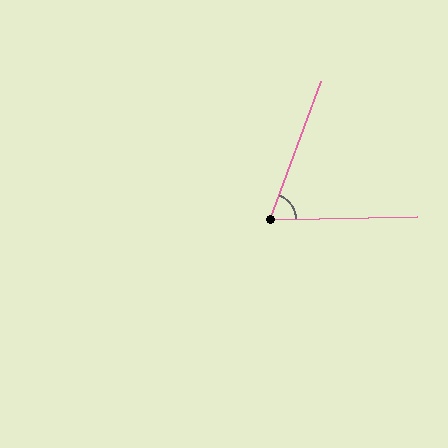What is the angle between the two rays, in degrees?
Approximately 68 degrees.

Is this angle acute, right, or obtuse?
It is acute.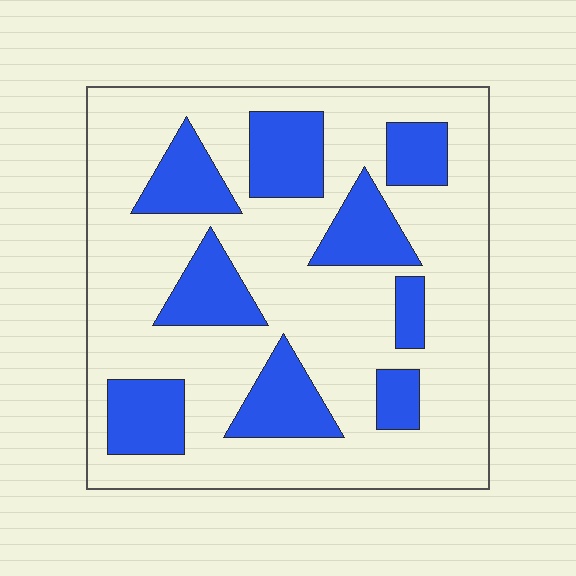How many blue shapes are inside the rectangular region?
9.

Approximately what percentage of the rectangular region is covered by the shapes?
Approximately 30%.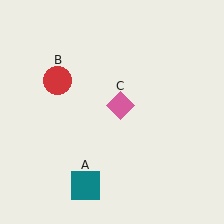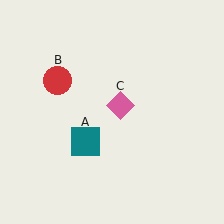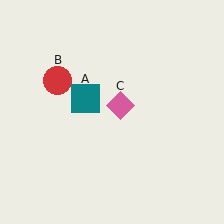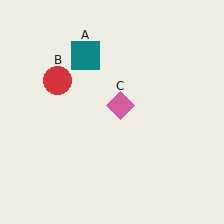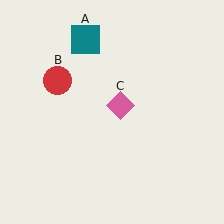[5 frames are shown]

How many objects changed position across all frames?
1 object changed position: teal square (object A).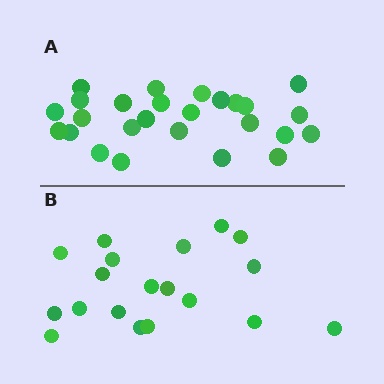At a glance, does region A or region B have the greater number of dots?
Region A (the top region) has more dots.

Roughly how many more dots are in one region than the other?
Region A has roughly 8 or so more dots than region B.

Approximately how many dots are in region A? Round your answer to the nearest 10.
About 30 dots. (The exact count is 26, which rounds to 30.)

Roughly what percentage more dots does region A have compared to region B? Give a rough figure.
About 35% more.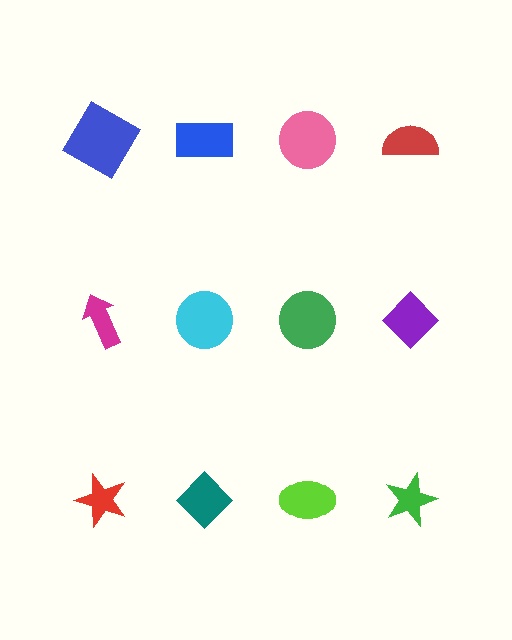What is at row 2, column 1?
A magenta arrow.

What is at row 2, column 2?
A cyan circle.